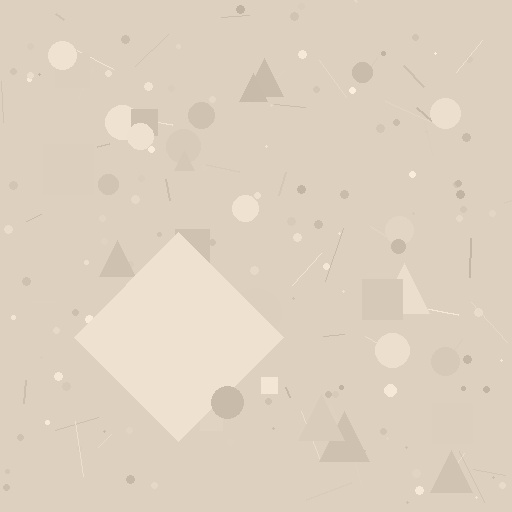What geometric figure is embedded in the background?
A diamond is embedded in the background.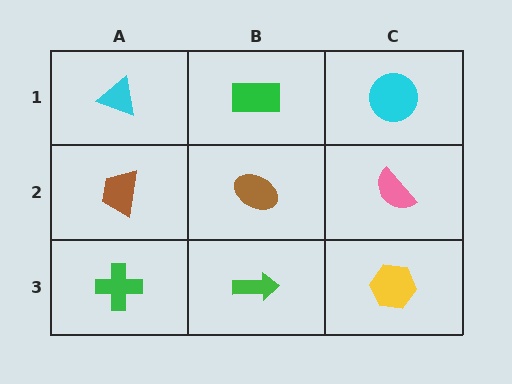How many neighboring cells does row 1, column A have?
2.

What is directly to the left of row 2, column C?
A brown ellipse.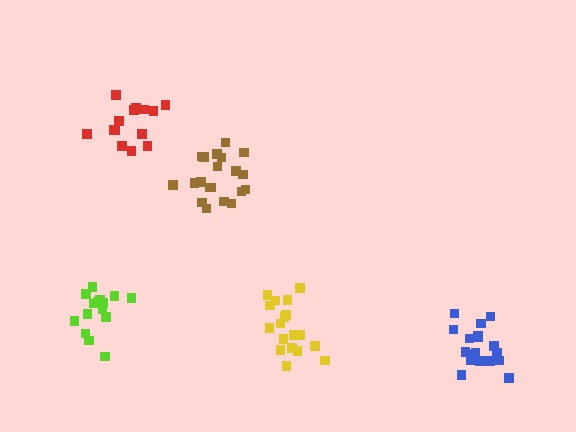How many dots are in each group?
Group 1: 15 dots, Group 2: 20 dots, Group 3: 15 dots, Group 4: 18 dots, Group 5: 18 dots (86 total).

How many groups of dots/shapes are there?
There are 5 groups.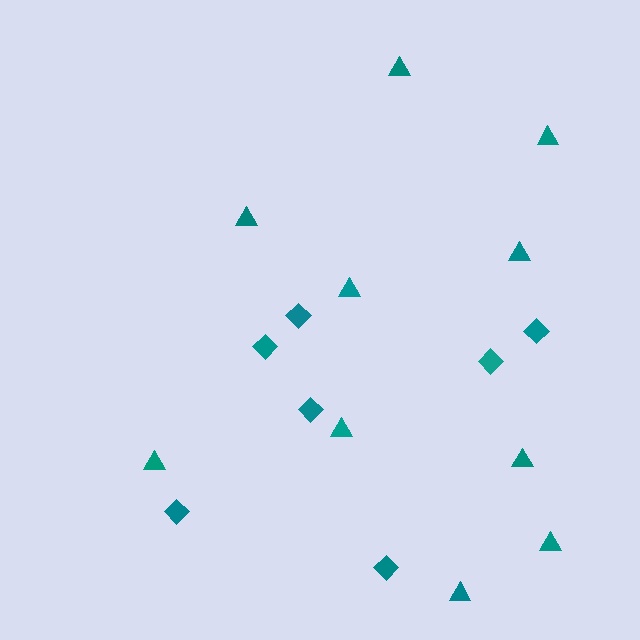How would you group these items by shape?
There are 2 groups: one group of triangles (10) and one group of diamonds (7).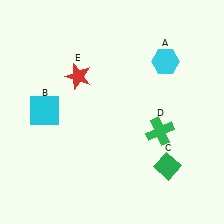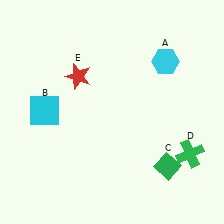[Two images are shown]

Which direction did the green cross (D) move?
The green cross (D) moved right.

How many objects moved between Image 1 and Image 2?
1 object moved between the two images.